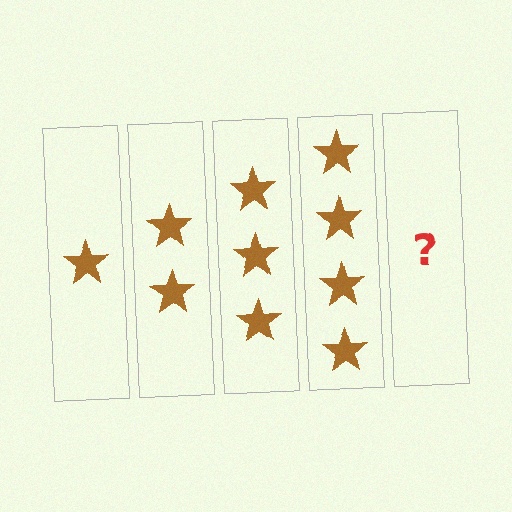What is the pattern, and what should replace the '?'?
The pattern is that each step adds one more star. The '?' should be 5 stars.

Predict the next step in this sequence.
The next step is 5 stars.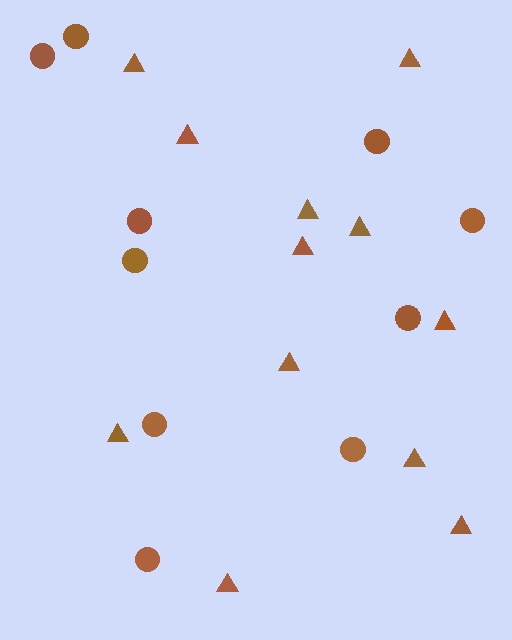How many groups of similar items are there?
There are 2 groups: one group of triangles (12) and one group of circles (10).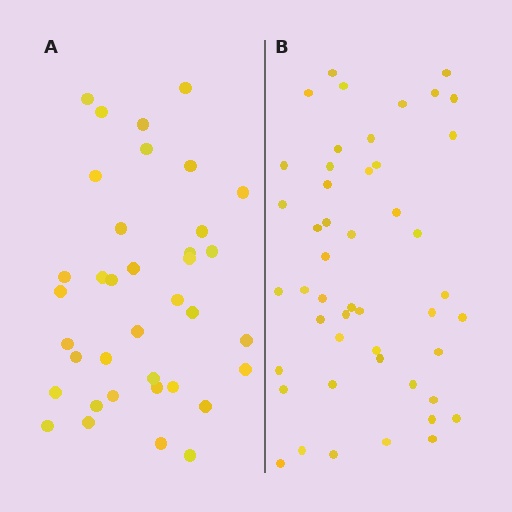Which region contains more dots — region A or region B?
Region B (the right region) has more dots.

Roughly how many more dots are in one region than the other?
Region B has roughly 12 or so more dots than region A.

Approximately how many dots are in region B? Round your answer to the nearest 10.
About 50 dots. (The exact count is 48, which rounds to 50.)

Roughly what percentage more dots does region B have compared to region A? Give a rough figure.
About 30% more.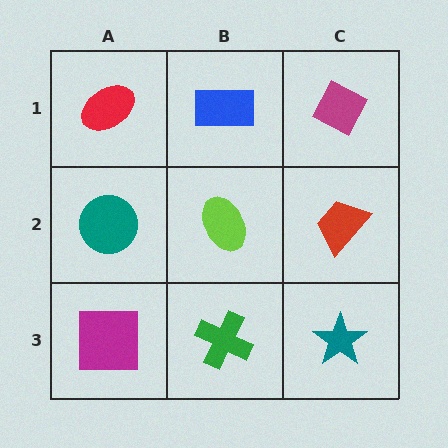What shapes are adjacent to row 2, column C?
A magenta diamond (row 1, column C), a teal star (row 3, column C), a lime ellipse (row 2, column B).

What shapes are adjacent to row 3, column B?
A lime ellipse (row 2, column B), a magenta square (row 3, column A), a teal star (row 3, column C).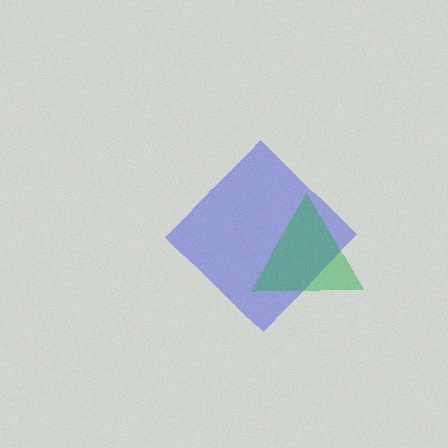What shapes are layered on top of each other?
The layered shapes are: a blue diamond, a green triangle.